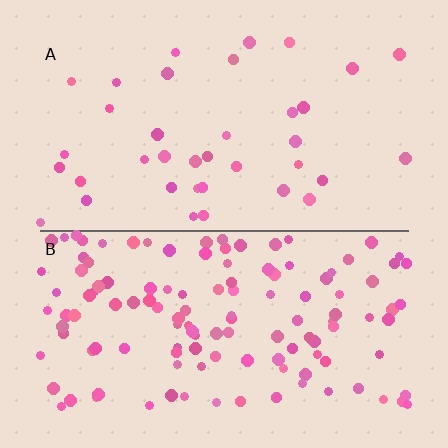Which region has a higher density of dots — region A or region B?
B (the bottom).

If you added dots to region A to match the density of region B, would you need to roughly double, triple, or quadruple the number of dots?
Approximately triple.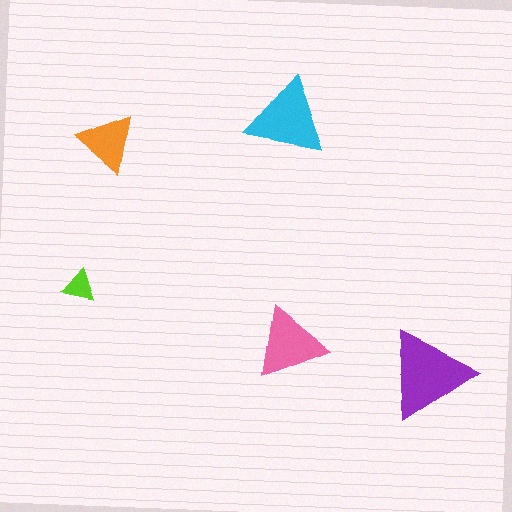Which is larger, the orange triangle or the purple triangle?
The purple one.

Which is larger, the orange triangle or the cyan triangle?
The cyan one.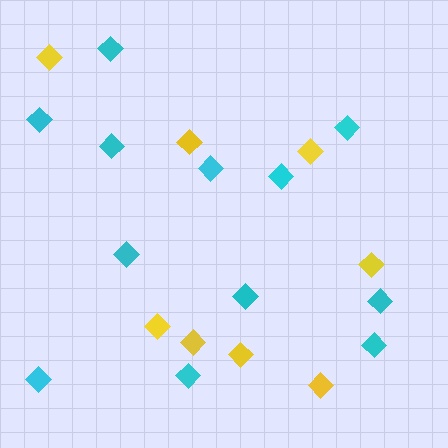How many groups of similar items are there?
There are 2 groups: one group of yellow diamonds (8) and one group of cyan diamonds (12).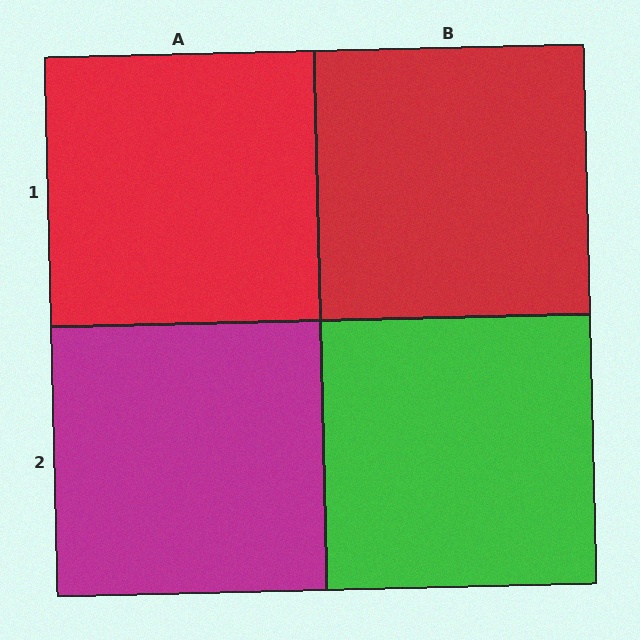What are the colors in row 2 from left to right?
Magenta, green.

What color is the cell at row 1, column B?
Red.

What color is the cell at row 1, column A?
Red.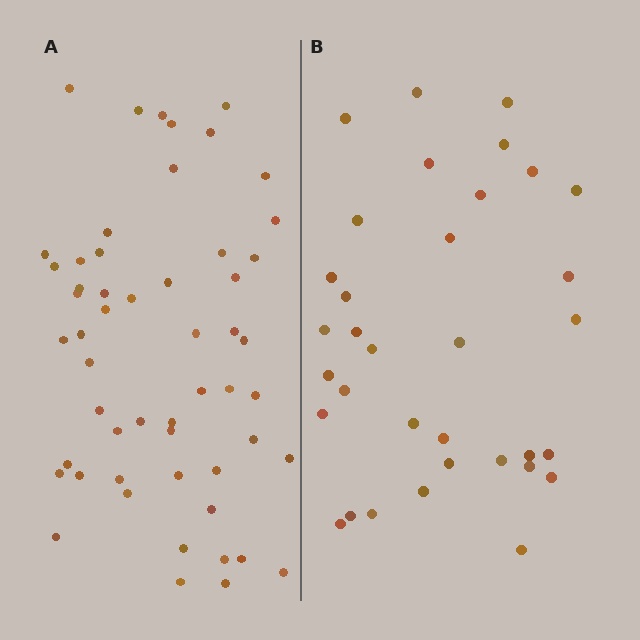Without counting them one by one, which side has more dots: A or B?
Region A (the left region) has more dots.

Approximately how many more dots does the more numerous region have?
Region A has approximately 20 more dots than region B.